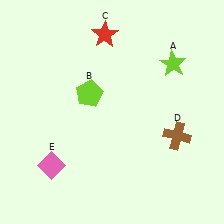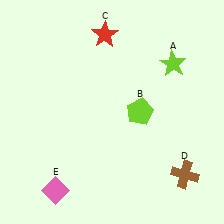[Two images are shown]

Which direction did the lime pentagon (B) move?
The lime pentagon (B) moved right.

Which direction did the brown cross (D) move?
The brown cross (D) moved down.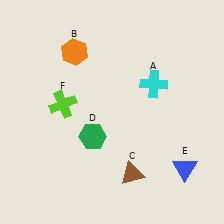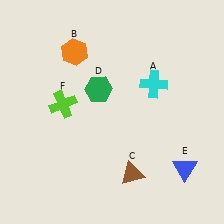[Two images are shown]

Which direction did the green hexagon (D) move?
The green hexagon (D) moved up.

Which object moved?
The green hexagon (D) moved up.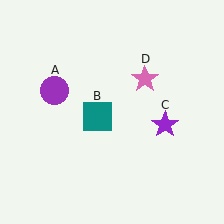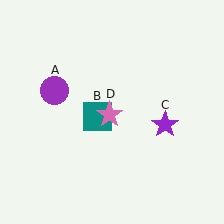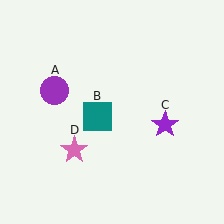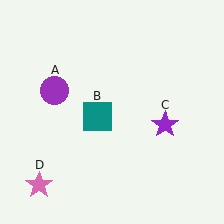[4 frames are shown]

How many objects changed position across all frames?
1 object changed position: pink star (object D).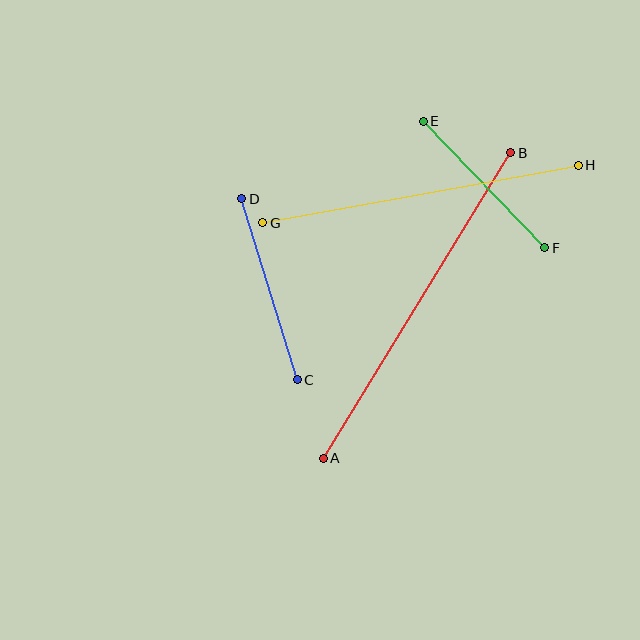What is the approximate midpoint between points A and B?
The midpoint is at approximately (417, 306) pixels.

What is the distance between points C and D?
The distance is approximately 189 pixels.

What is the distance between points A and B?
The distance is approximately 359 pixels.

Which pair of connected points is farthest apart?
Points A and B are farthest apart.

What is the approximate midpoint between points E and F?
The midpoint is at approximately (484, 185) pixels.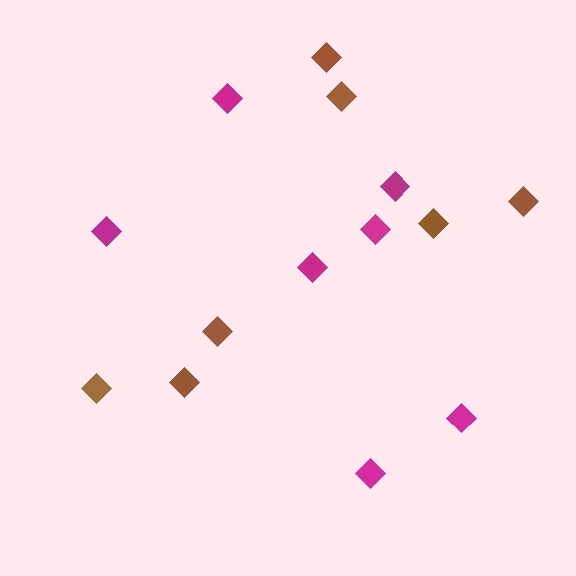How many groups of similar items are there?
There are 2 groups: one group of brown diamonds (7) and one group of magenta diamonds (7).